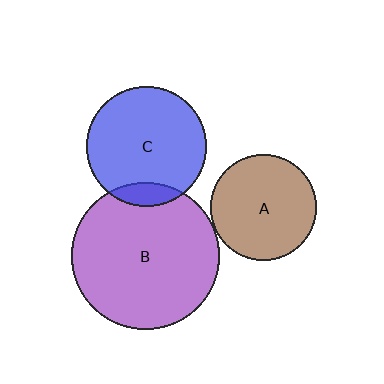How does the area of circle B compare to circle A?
Approximately 1.9 times.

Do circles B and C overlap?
Yes.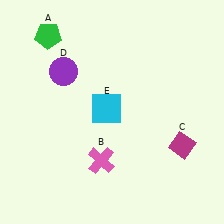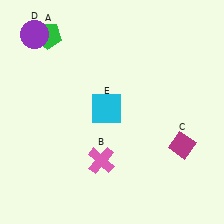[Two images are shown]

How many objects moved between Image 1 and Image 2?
1 object moved between the two images.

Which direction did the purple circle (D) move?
The purple circle (D) moved up.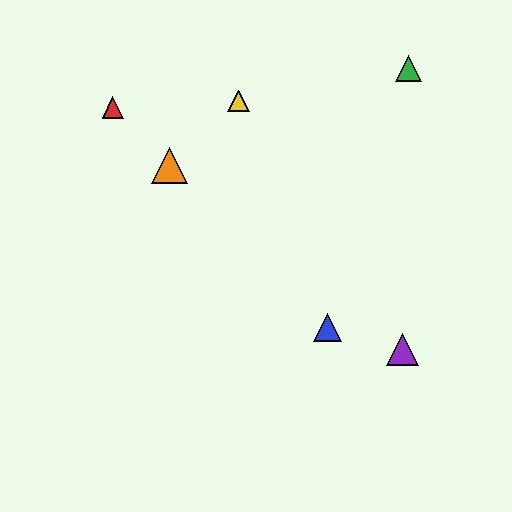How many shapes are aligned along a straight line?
3 shapes (the red triangle, the blue triangle, the orange triangle) are aligned along a straight line.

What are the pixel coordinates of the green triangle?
The green triangle is at (409, 69).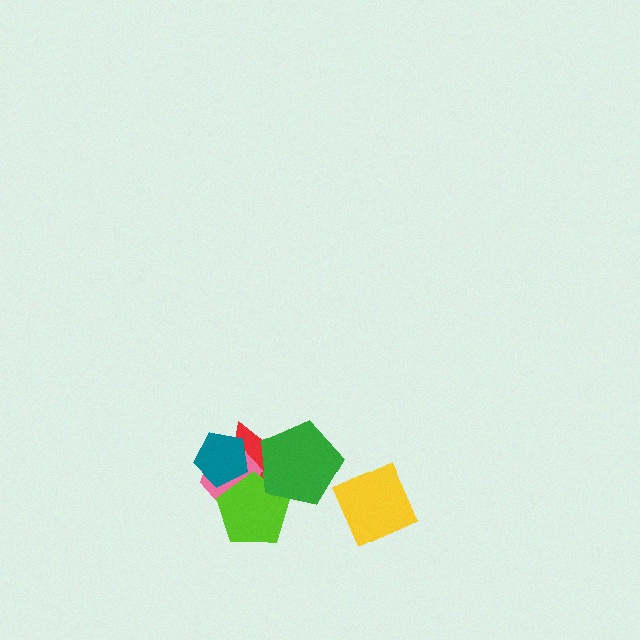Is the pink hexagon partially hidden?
Yes, it is partially covered by another shape.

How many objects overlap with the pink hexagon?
3 objects overlap with the pink hexagon.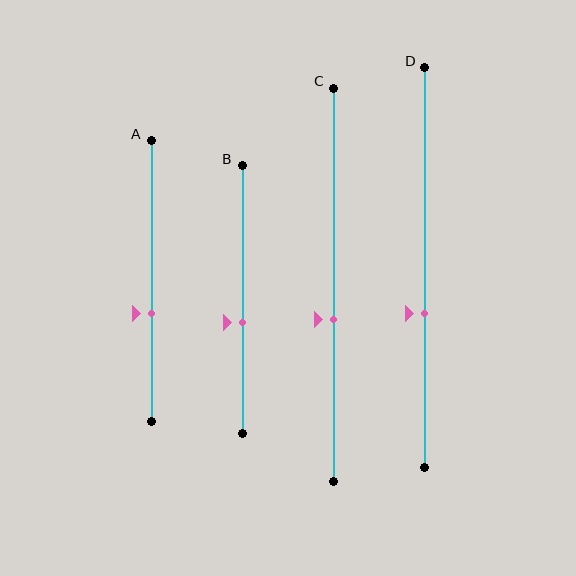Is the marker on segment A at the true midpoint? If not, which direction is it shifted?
No, the marker on segment A is shifted downward by about 12% of the segment length.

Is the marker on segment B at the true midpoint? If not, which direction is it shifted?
No, the marker on segment B is shifted downward by about 9% of the segment length.